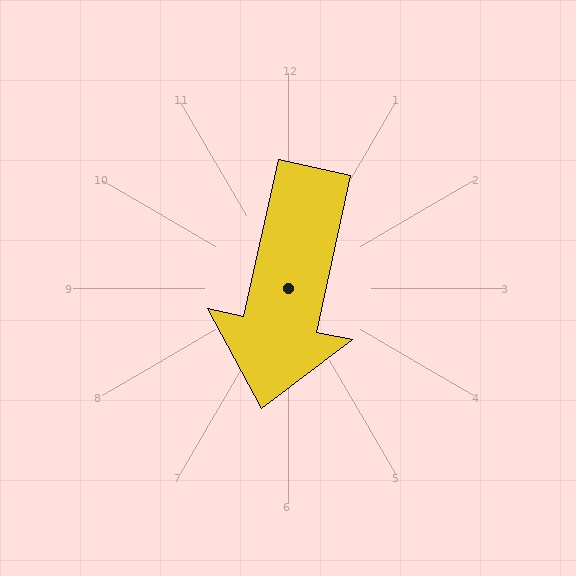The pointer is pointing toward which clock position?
Roughly 6 o'clock.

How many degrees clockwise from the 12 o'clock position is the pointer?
Approximately 192 degrees.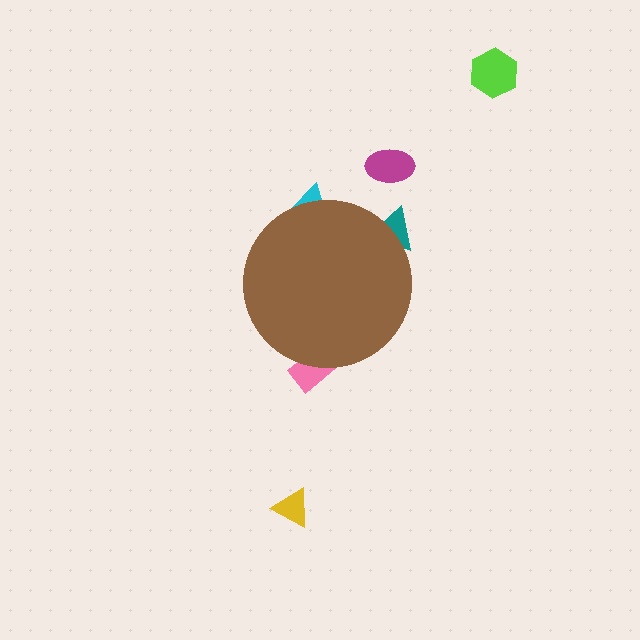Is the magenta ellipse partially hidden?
No, the magenta ellipse is fully visible.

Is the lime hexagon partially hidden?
No, the lime hexagon is fully visible.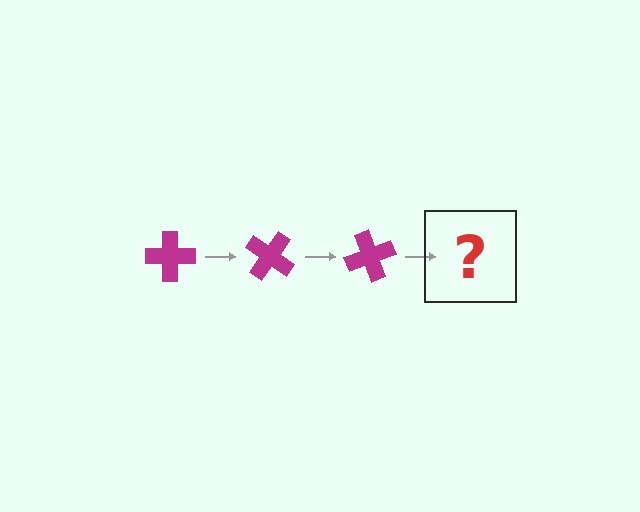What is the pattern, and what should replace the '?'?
The pattern is that the cross rotates 35 degrees each step. The '?' should be a magenta cross rotated 105 degrees.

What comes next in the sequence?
The next element should be a magenta cross rotated 105 degrees.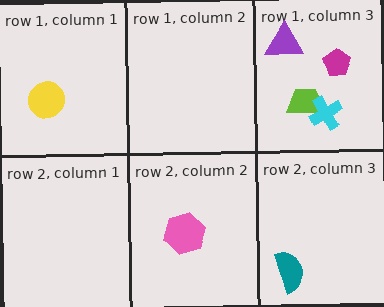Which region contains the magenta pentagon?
The row 1, column 3 region.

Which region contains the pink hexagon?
The row 2, column 2 region.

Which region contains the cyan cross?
The row 1, column 3 region.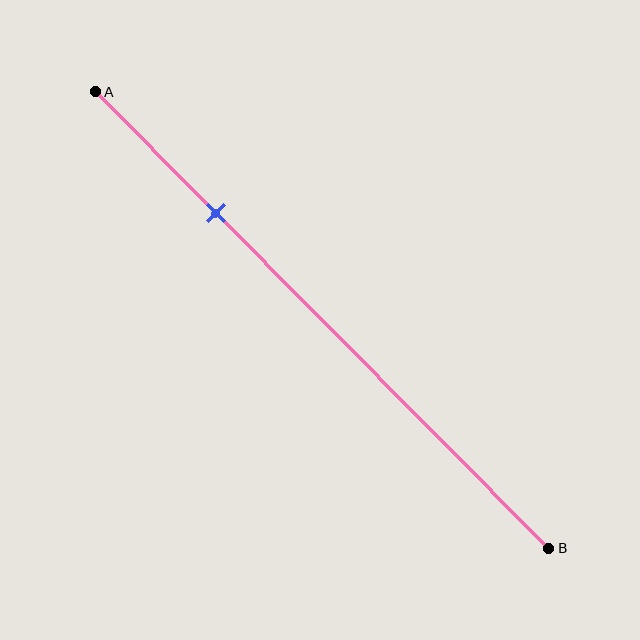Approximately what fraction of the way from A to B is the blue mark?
The blue mark is approximately 25% of the way from A to B.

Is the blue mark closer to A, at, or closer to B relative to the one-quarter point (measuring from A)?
The blue mark is approximately at the one-quarter point of segment AB.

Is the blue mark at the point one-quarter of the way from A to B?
Yes, the mark is approximately at the one-quarter point.